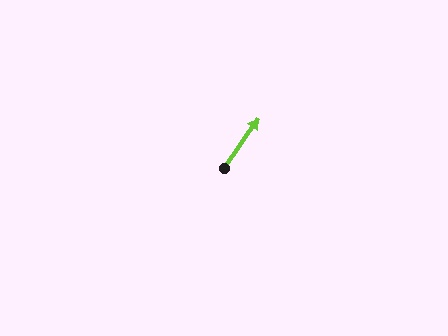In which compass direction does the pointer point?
Northeast.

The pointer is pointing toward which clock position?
Roughly 1 o'clock.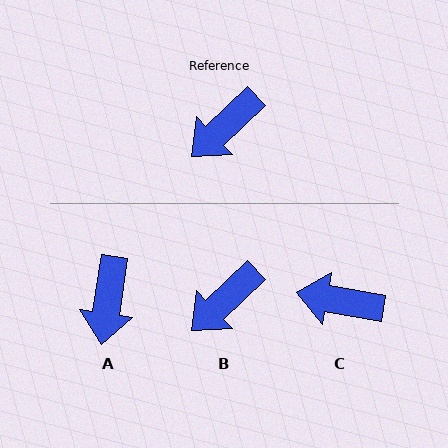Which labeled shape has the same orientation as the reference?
B.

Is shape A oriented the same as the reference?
No, it is off by about 38 degrees.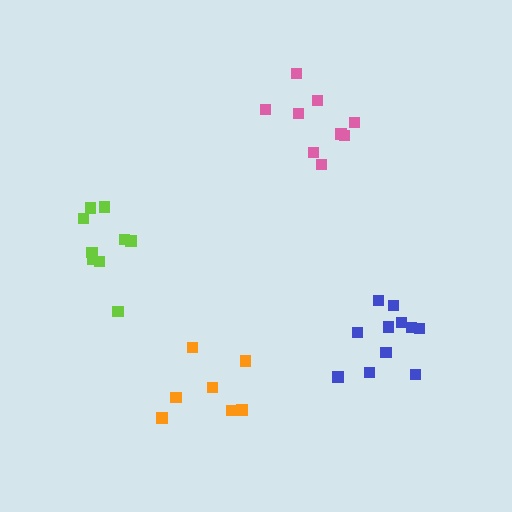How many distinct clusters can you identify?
There are 4 distinct clusters.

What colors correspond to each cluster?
The clusters are colored: orange, lime, pink, blue.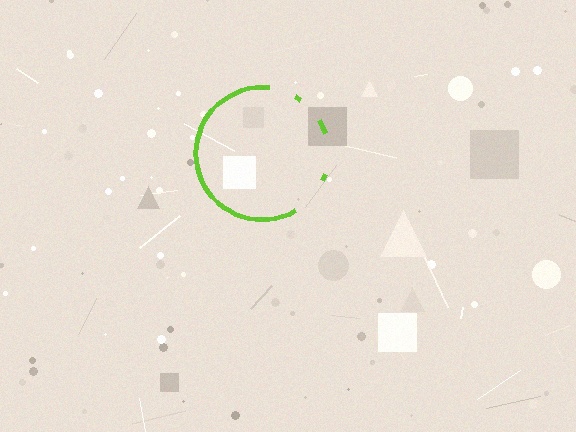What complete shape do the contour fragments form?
The contour fragments form a circle.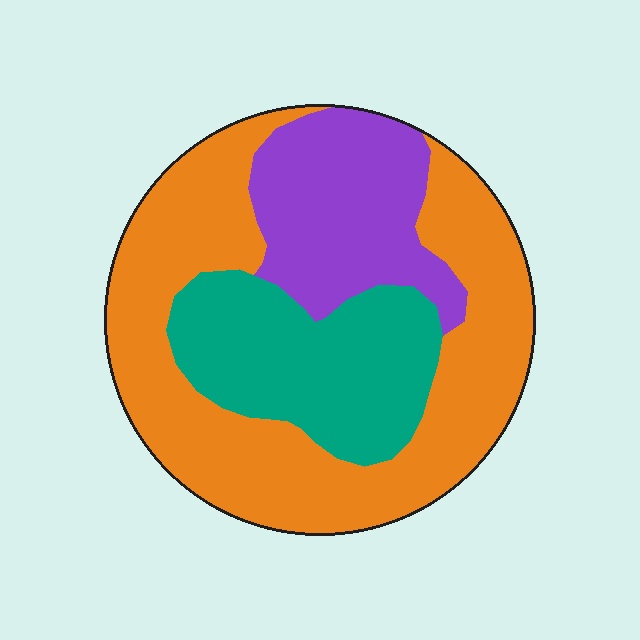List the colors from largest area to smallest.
From largest to smallest: orange, teal, purple.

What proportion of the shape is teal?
Teal covers about 25% of the shape.